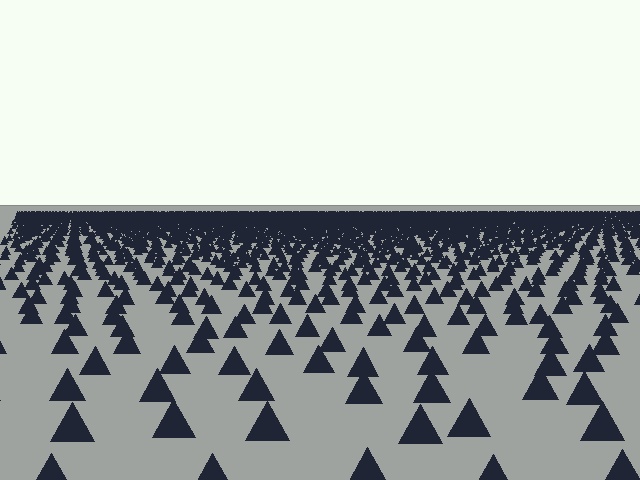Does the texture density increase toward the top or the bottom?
Density increases toward the top.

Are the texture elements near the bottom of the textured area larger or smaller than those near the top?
Larger. Near the bottom, elements are closer to the viewer and appear at a bigger on-screen size.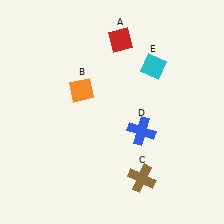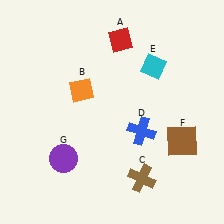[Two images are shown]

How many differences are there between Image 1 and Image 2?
There are 2 differences between the two images.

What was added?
A brown square (F), a purple circle (G) were added in Image 2.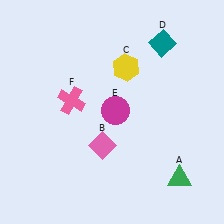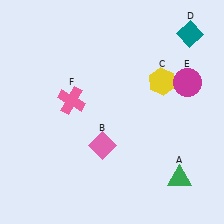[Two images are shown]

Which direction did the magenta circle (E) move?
The magenta circle (E) moved right.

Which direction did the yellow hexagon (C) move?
The yellow hexagon (C) moved right.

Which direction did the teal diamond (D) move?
The teal diamond (D) moved right.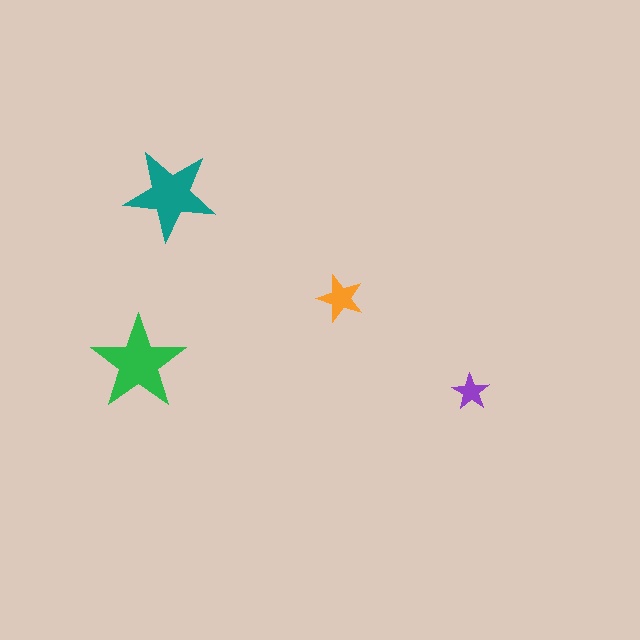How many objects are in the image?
There are 4 objects in the image.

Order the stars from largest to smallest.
the green one, the teal one, the orange one, the purple one.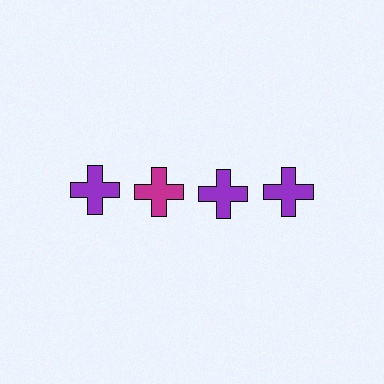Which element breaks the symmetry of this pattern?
The magenta cross in the top row, second from left column breaks the symmetry. All other shapes are purple crosses.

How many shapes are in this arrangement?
There are 4 shapes arranged in a grid pattern.